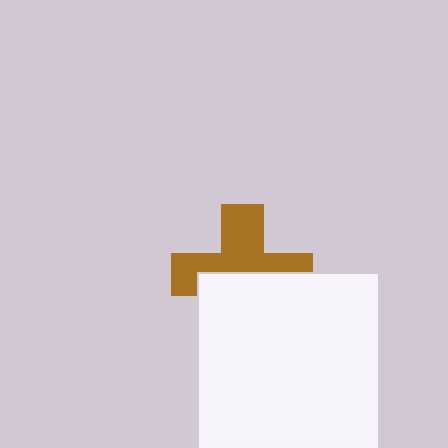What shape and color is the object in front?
The object in front is a white square.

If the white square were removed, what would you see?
You would see the complete brown cross.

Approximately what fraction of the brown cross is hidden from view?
Roughly 48% of the brown cross is hidden behind the white square.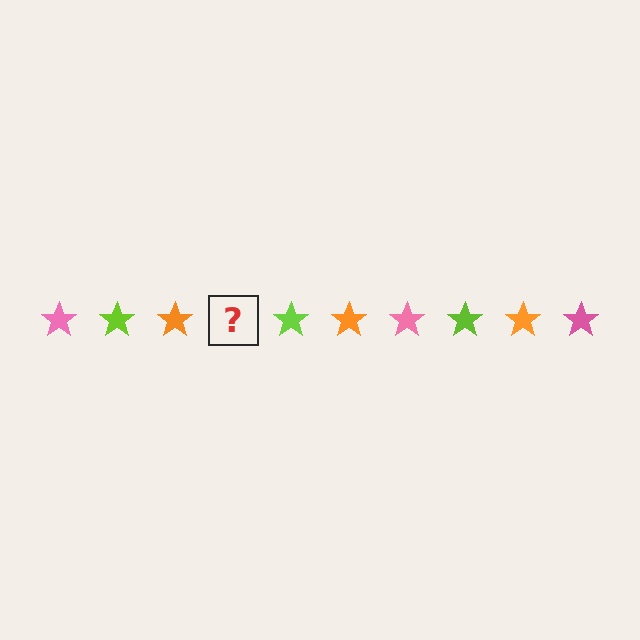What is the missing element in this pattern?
The missing element is a pink star.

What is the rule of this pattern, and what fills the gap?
The rule is that the pattern cycles through pink, lime, orange stars. The gap should be filled with a pink star.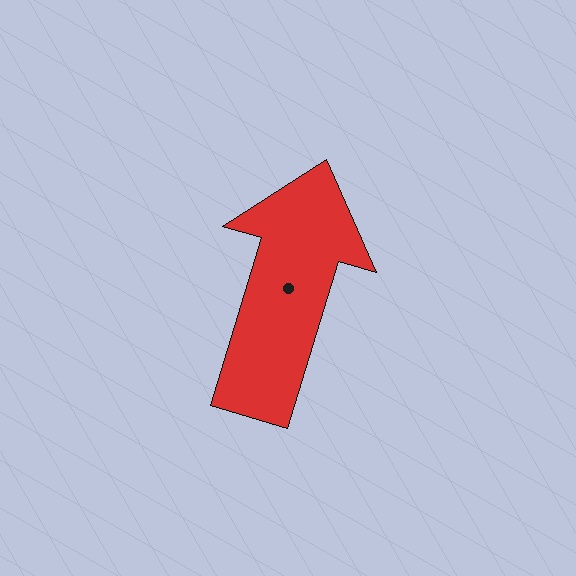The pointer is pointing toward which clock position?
Roughly 1 o'clock.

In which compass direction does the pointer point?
North.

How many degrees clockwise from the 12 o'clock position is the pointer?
Approximately 17 degrees.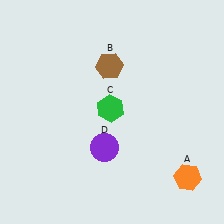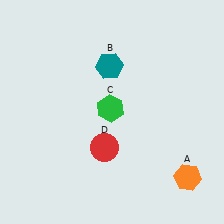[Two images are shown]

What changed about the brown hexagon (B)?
In Image 1, B is brown. In Image 2, it changed to teal.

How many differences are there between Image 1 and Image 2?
There are 2 differences between the two images.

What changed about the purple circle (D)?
In Image 1, D is purple. In Image 2, it changed to red.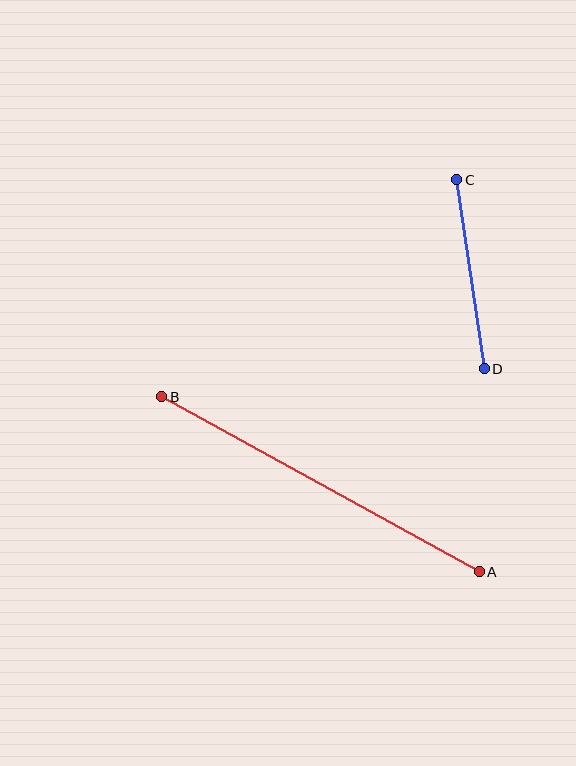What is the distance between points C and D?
The distance is approximately 191 pixels.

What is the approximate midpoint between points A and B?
The midpoint is at approximately (320, 484) pixels.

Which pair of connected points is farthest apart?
Points A and B are farthest apart.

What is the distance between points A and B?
The distance is approximately 363 pixels.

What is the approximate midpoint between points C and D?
The midpoint is at approximately (470, 274) pixels.